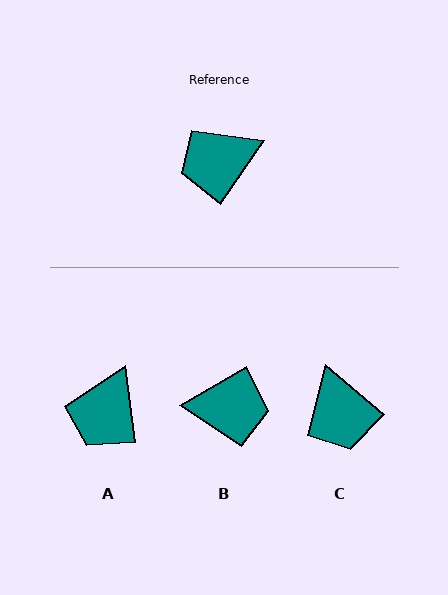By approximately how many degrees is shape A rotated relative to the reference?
Approximately 41 degrees counter-clockwise.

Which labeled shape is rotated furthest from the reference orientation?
B, about 154 degrees away.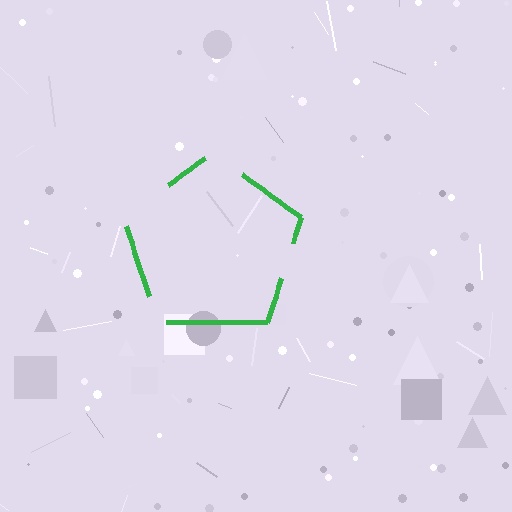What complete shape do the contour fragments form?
The contour fragments form a pentagon.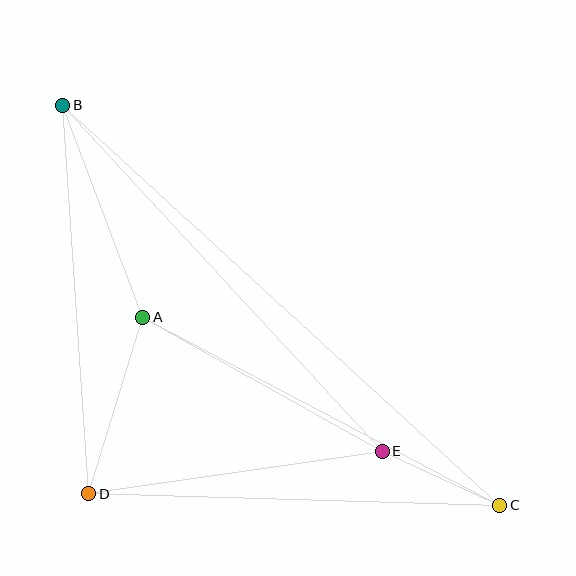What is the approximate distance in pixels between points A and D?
The distance between A and D is approximately 185 pixels.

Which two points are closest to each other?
Points C and E are closest to each other.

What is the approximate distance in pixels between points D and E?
The distance between D and E is approximately 296 pixels.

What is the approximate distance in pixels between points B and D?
The distance between B and D is approximately 389 pixels.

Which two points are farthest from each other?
Points B and C are farthest from each other.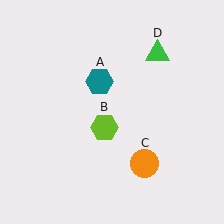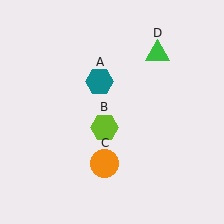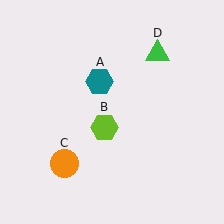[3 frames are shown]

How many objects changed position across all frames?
1 object changed position: orange circle (object C).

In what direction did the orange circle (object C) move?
The orange circle (object C) moved left.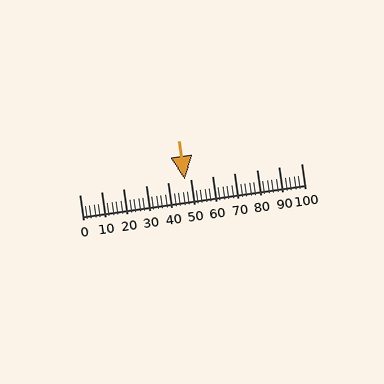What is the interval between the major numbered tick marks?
The major tick marks are spaced 10 units apart.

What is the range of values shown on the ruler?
The ruler shows values from 0 to 100.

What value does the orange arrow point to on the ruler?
The orange arrow points to approximately 48.